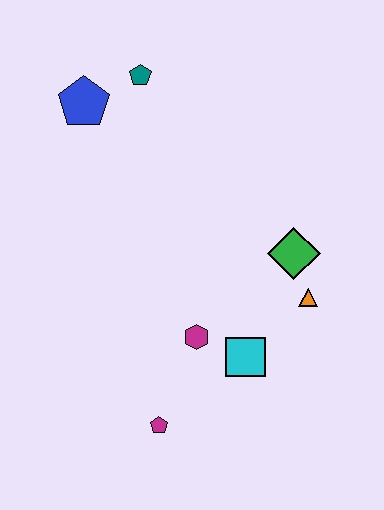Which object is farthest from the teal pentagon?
The magenta pentagon is farthest from the teal pentagon.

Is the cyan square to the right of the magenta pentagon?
Yes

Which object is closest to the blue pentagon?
The teal pentagon is closest to the blue pentagon.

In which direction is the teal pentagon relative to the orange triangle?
The teal pentagon is above the orange triangle.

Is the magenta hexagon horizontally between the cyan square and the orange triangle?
No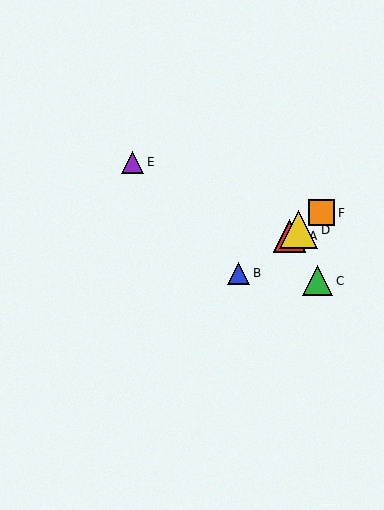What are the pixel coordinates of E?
Object E is at (133, 162).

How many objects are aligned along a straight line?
4 objects (A, B, D, F) are aligned along a straight line.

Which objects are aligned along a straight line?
Objects A, B, D, F are aligned along a straight line.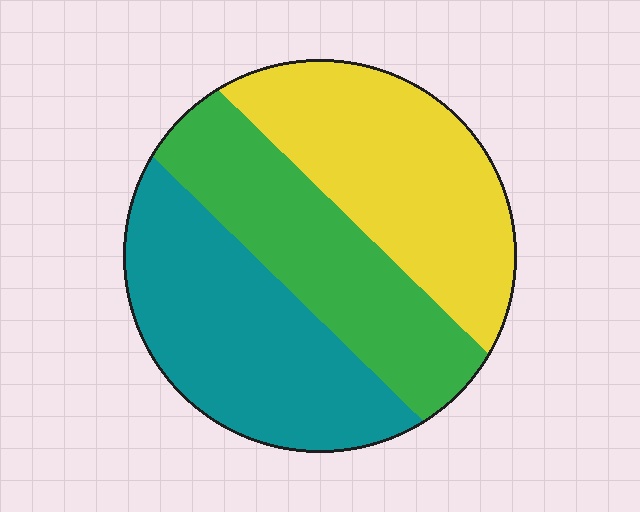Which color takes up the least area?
Green, at roughly 30%.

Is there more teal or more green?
Teal.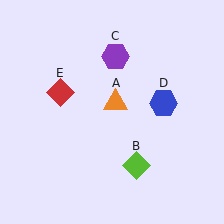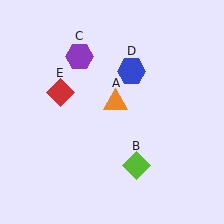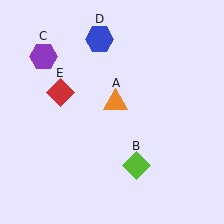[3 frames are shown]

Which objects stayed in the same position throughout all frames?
Orange triangle (object A) and lime diamond (object B) and red diamond (object E) remained stationary.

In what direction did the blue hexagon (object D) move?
The blue hexagon (object D) moved up and to the left.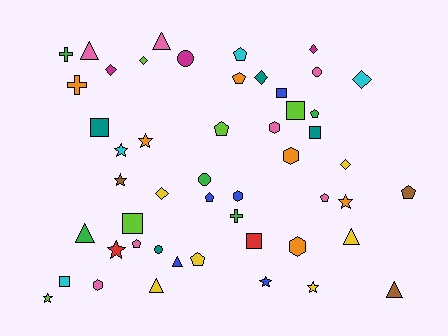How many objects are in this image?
There are 50 objects.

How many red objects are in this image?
There are 2 red objects.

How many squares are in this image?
There are 7 squares.